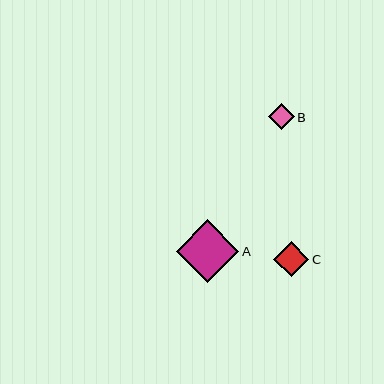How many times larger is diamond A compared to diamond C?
Diamond A is approximately 1.8 times the size of diamond C.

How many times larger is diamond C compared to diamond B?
Diamond C is approximately 1.3 times the size of diamond B.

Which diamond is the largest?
Diamond A is the largest with a size of approximately 62 pixels.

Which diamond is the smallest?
Diamond B is the smallest with a size of approximately 26 pixels.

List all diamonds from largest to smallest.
From largest to smallest: A, C, B.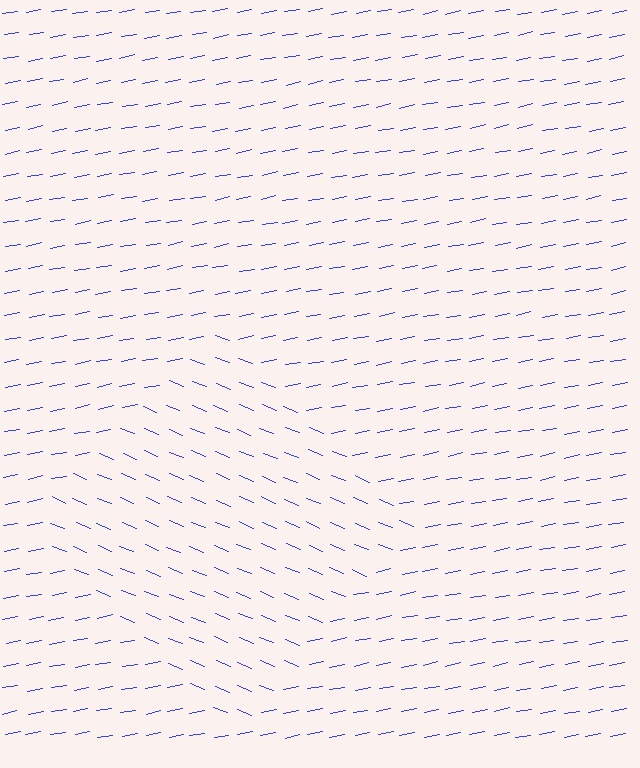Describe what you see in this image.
The image is filled with small blue line segments. A diamond region in the image has lines oriented differently from the surrounding lines, creating a visible texture boundary.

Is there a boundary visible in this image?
Yes, there is a texture boundary formed by a change in line orientation.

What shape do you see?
I see a diamond.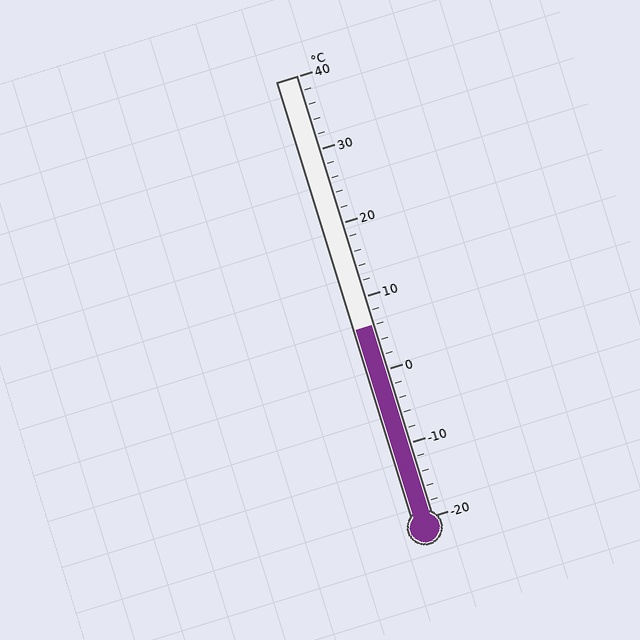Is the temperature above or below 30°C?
The temperature is below 30°C.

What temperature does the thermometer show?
The thermometer shows approximately 6°C.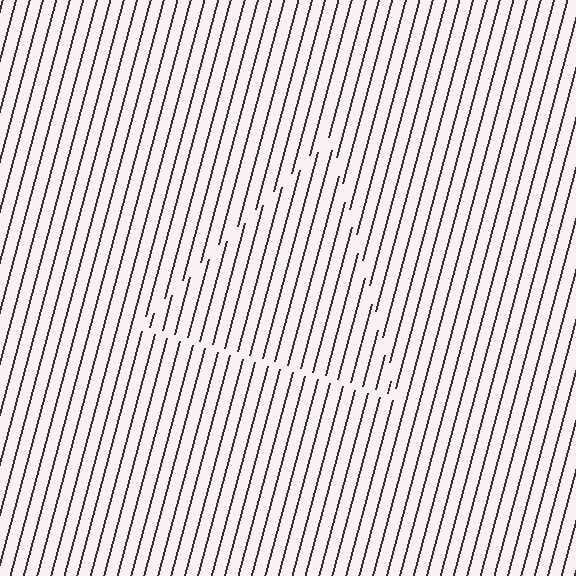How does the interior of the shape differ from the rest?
The interior of the shape contains the same grating, shifted by half a period — the contour is defined by the phase discontinuity where line-ends from the inner and outer gratings abut.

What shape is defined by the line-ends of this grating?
An illusory triangle. The interior of the shape contains the same grating, shifted by half a period — the contour is defined by the phase discontinuity where line-ends from the inner and outer gratings abut.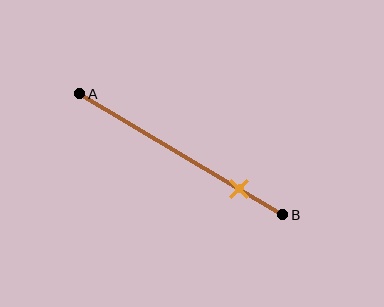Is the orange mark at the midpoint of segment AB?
No, the mark is at about 80% from A, not at the 50% midpoint.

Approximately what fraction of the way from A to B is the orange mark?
The orange mark is approximately 80% of the way from A to B.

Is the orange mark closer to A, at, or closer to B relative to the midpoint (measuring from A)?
The orange mark is closer to point B than the midpoint of segment AB.